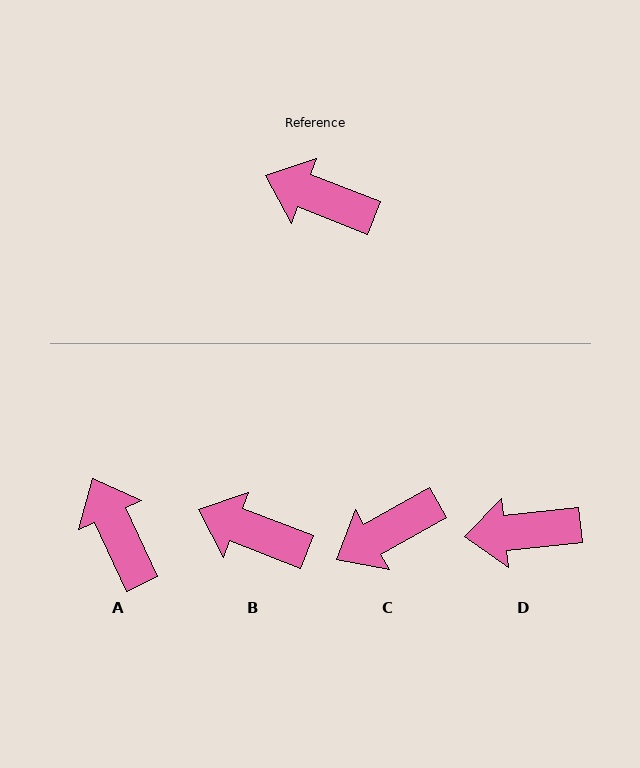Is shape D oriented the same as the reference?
No, it is off by about 27 degrees.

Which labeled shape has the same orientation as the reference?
B.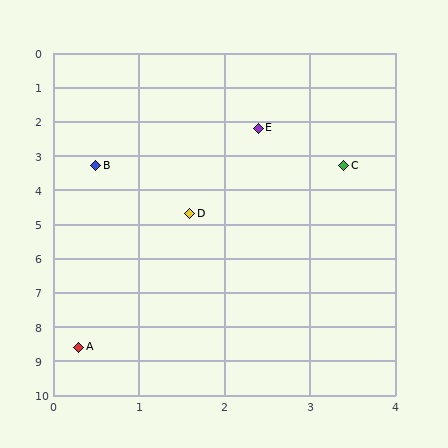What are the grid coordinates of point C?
Point C is at approximately (3.4, 3.3).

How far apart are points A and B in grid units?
Points A and B are about 5.3 grid units apart.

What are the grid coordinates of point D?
Point D is at approximately (1.6, 4.7).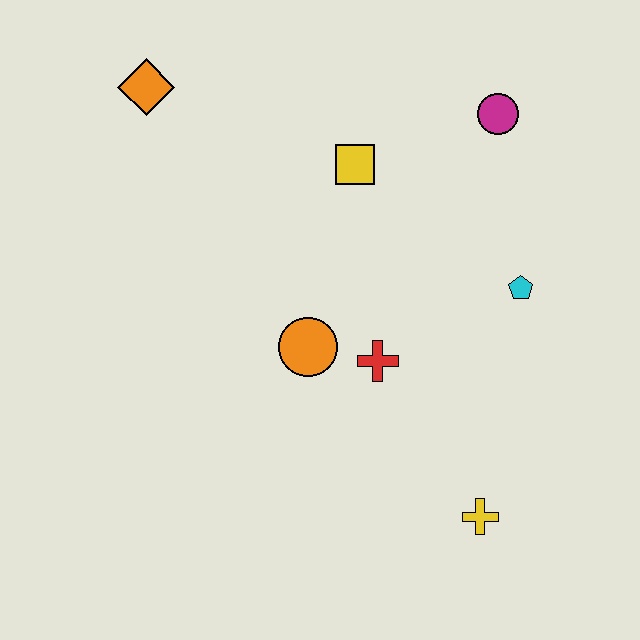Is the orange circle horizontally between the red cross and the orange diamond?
Yes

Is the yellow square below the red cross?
No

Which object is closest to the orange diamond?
The yellow square is closest to the orange diamond.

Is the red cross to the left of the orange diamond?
No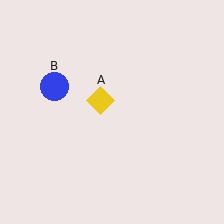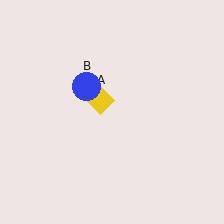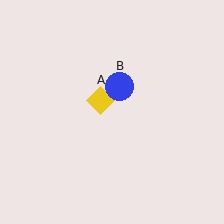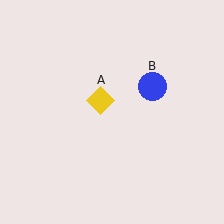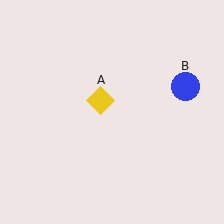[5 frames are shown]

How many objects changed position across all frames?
1 object changed position: blue circle (object B).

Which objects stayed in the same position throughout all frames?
Yellow diamond (object A) remained stationary.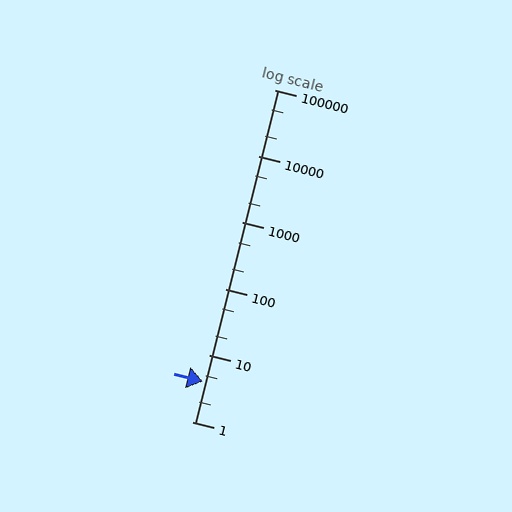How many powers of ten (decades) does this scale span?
The scale spans 5 decades, from 1 to 100000.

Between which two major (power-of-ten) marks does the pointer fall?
The pointer is between 1 and 10.